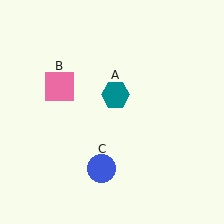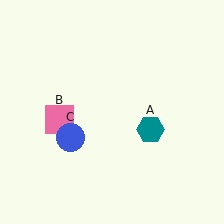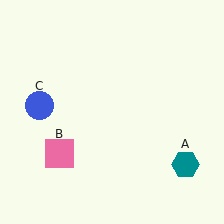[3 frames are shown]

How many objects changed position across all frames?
3 objects changed position: teal hexagon (object A), pink square (object B), blue circle (object C).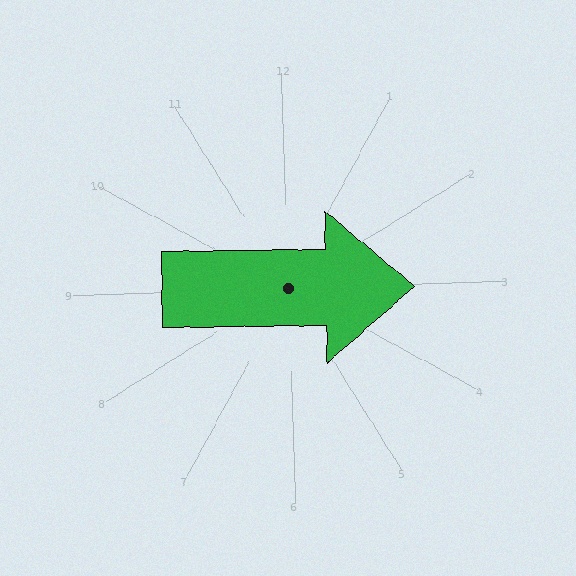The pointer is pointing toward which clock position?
Roughly 3 o'clock.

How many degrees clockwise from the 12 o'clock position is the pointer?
Approximately 91 degrees.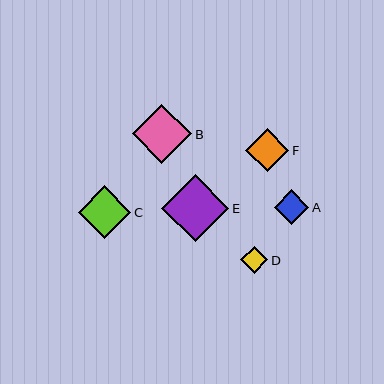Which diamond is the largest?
Diamond E is the largest with a size of approximately 67 pixels.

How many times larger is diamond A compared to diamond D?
Diamond A is approximately 1.3 times the size of diamond D.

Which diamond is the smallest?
Diamond D is the smallest with a size of approximately 27 pixels.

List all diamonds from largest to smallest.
From largest to smallest: E, B, C, F, A, D.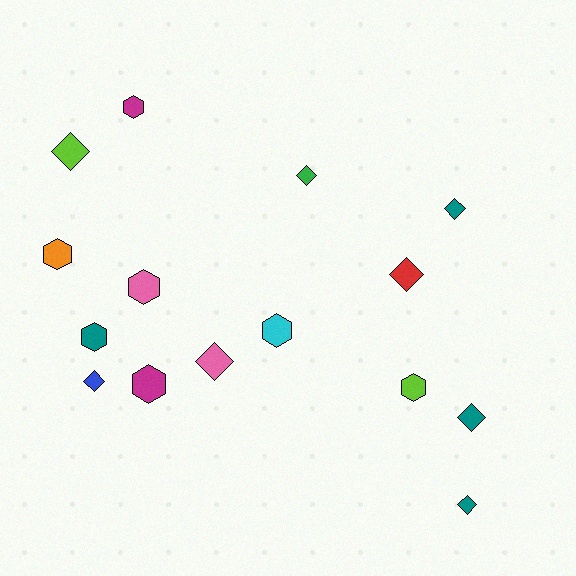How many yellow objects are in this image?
There are no yellow objects.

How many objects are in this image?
There are 15 objects.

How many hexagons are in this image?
There are 7 hexagons.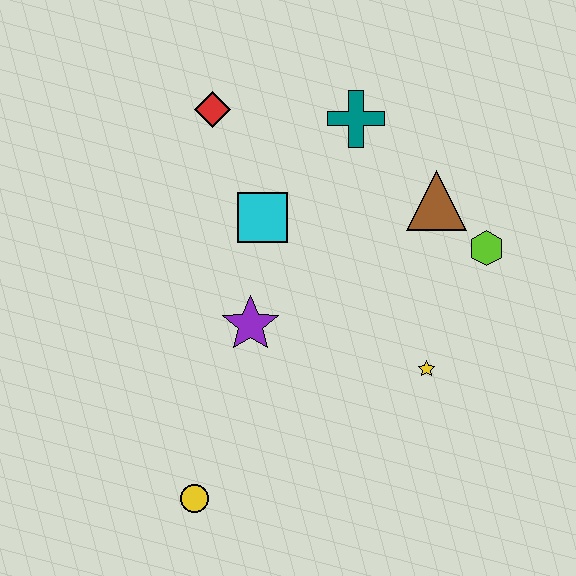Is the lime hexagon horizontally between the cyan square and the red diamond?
No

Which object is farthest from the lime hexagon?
The yellow circle is farthest from the lime hexagon.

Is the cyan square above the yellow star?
Yes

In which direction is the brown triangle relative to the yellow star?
The brown triangle is above the yellow star.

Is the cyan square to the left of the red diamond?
No